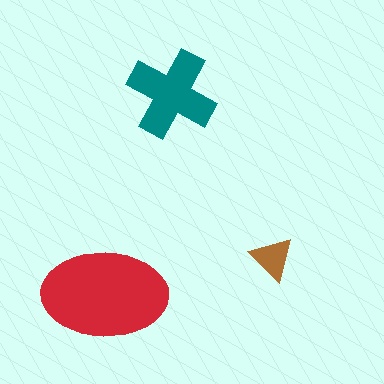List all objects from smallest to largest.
The brown triangle, the teal cross, the red ellipse.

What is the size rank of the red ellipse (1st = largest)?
1st.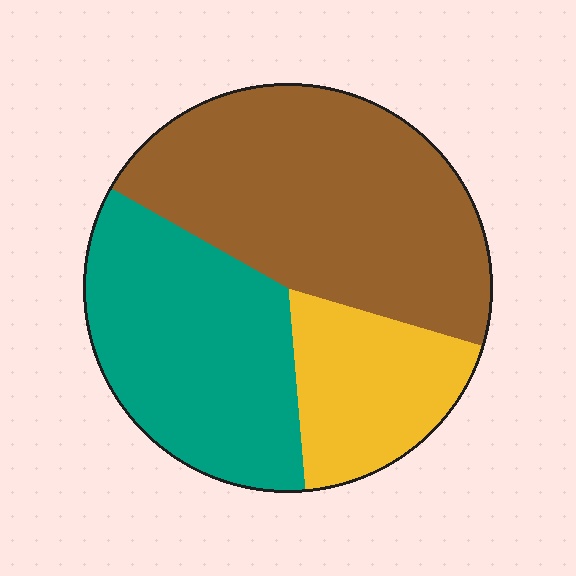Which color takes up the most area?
Brown, at roughly 45%.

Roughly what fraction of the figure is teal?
Teal covers 35% of the figure.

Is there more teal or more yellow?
Teal.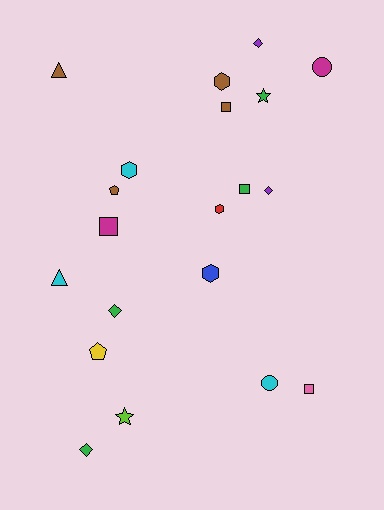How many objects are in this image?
There are 20 objects.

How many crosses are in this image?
There are no crosses.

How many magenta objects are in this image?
There are 2 magenta objects.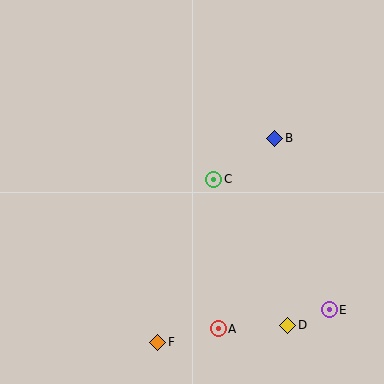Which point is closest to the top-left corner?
Point C is closest to the top-left corner.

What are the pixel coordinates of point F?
Point F is at (158, 342).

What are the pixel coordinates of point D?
Point D is at (288, 325).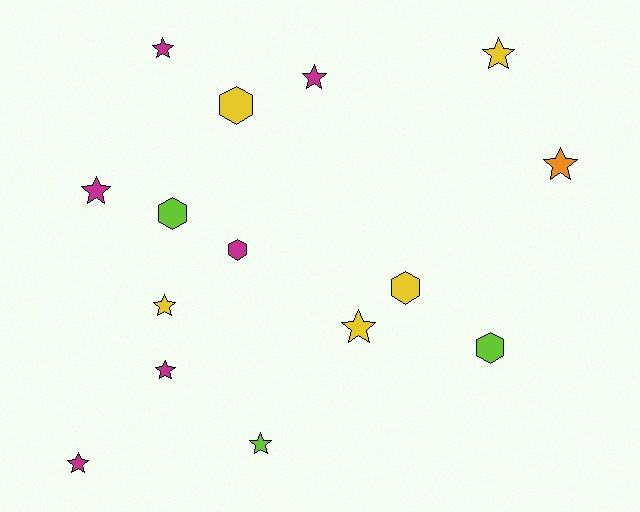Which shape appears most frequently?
Star, with 10 objects.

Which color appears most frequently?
Magenta, with 6 objects.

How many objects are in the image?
There are 15 objects.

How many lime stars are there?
There is 1 lime star.